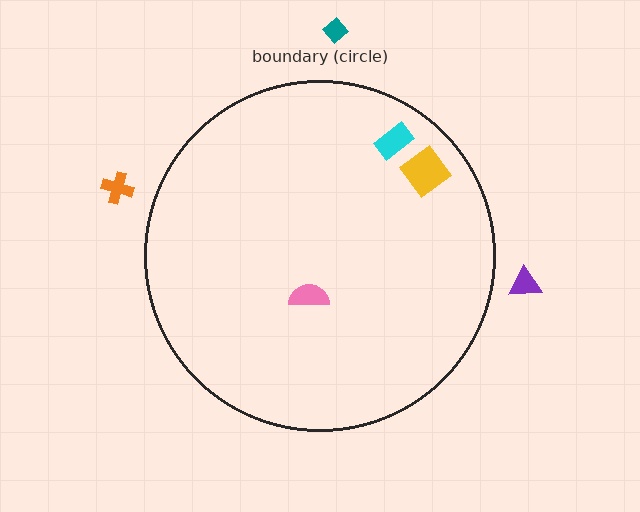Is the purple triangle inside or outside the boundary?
Outside.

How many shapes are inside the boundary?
3 inside, 3 outside.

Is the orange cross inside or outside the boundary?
Outside.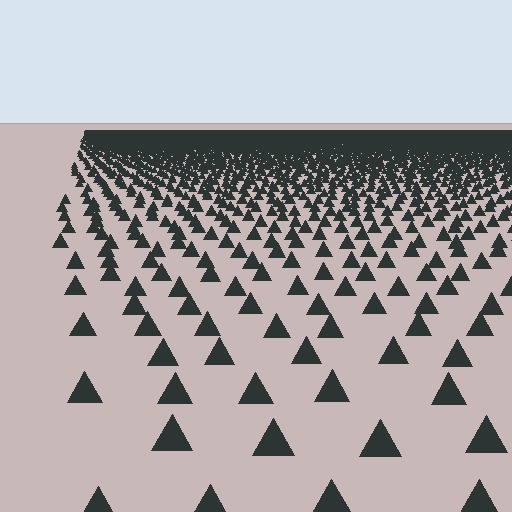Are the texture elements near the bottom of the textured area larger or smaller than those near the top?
Larger. Near the bottom, elements are closer to the viewer and appear at a bigger on-screen size.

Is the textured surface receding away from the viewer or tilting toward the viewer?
The surface is receding away from the viewer. Texture elements get smaller and denser toward the top.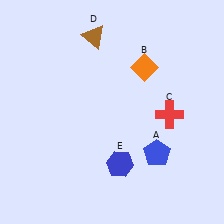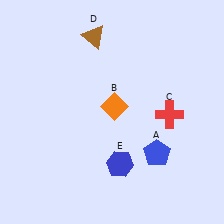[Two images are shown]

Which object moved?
The orange diamond (B) moved down.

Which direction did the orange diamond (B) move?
The orange diamond (B) moved down.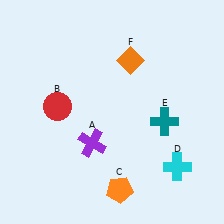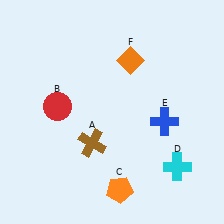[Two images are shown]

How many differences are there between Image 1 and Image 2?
There are 2 differences between the two images.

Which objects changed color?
A changed from purple to brown. E changed from teal to blue.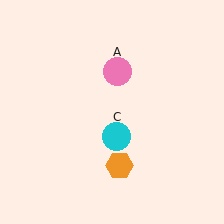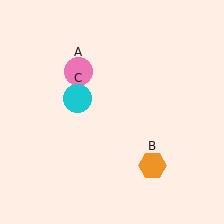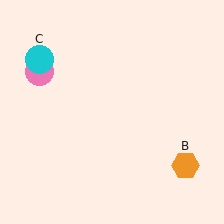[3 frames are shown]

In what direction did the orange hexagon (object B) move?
The orange hexagon (object B) moved right.